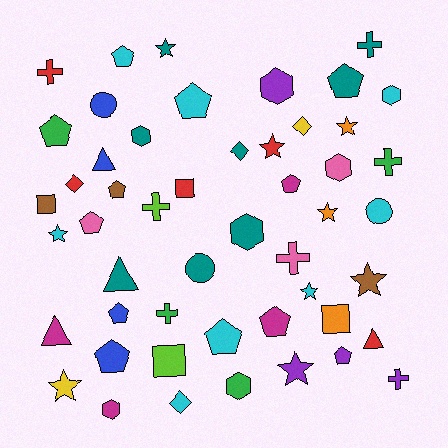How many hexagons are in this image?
There are 7 hexagons.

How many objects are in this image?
There are 50 objects.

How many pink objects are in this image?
There are 3 pink objects.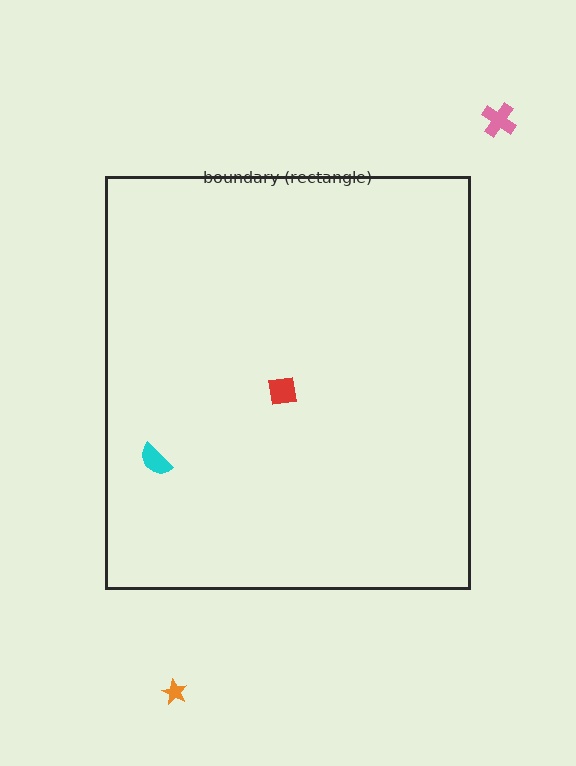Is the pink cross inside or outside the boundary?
Outside.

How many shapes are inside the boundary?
2 inside, 2 outside.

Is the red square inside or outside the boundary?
Inside.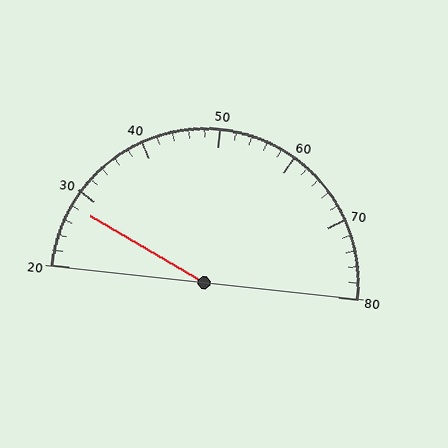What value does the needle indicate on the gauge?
The needle indicates approximately 28.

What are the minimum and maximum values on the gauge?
The gauge ranges from 20 to 80.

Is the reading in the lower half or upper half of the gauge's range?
The reading is in the lower half of the range (20 to 80).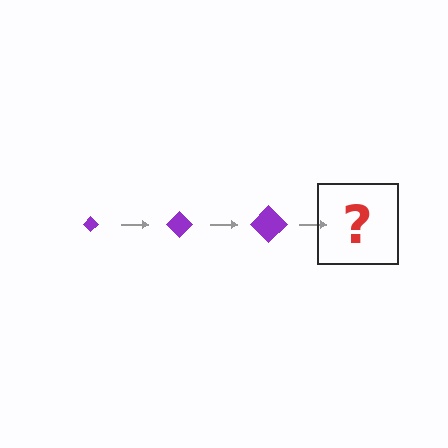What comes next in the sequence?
The next element should be a purple diamond, larger than the previous one.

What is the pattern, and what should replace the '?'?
The pattern is that the diamond gets progressively larger each step. The '?' should be a purple diamond, larger than the previous one.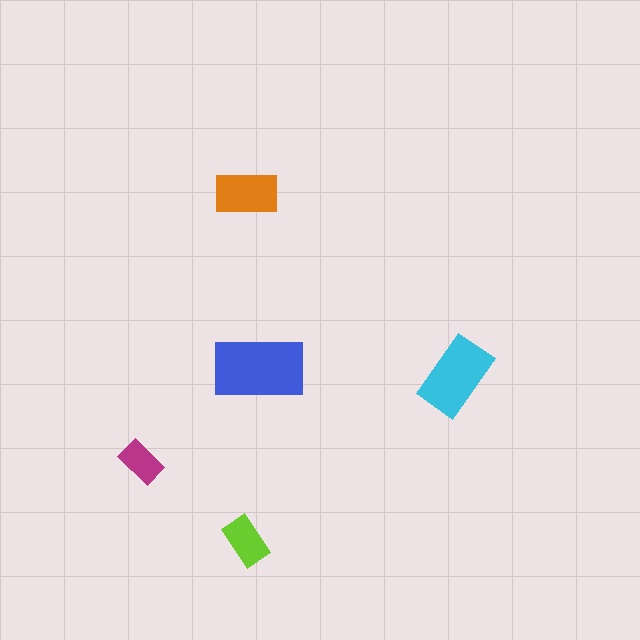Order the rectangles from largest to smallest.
the blue one, the cyan one, the orange one, the lime one, the magenta one.